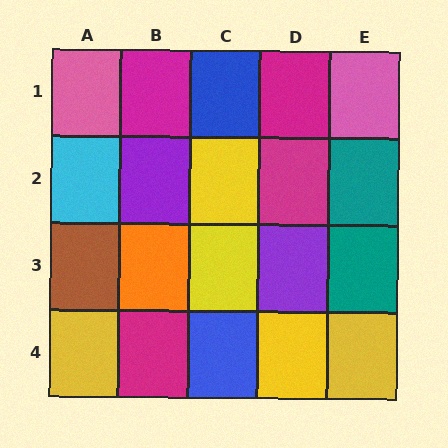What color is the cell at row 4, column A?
Yellow.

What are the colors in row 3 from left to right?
Brown, orange, yellow, purple, teal.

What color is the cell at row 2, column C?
Yellow.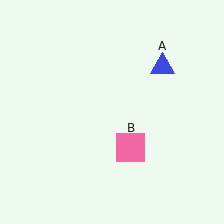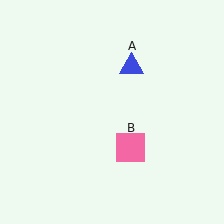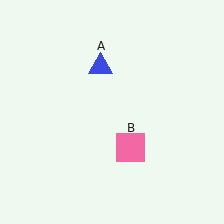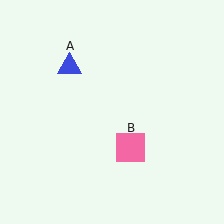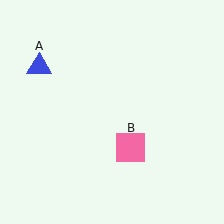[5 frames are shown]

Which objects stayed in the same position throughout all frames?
Pink square (object B) remained stationary.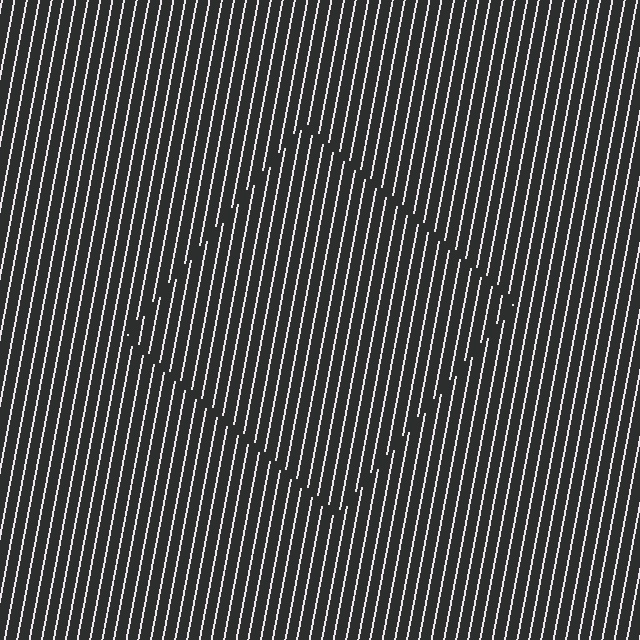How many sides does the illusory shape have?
4 sides — the line-ends trace a square.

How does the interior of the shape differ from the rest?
The interior of the shape contains the same grating, shifted by half a period — the contour is defined by the phase discontinuity where line-ends from the inner and outer gratings abut.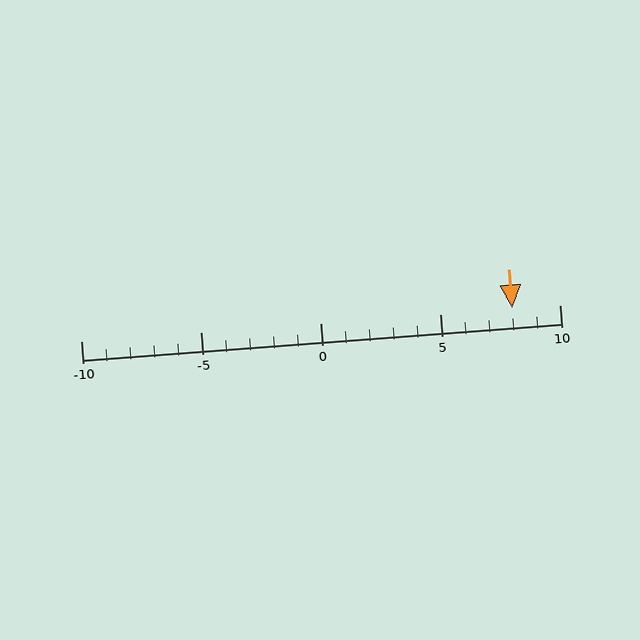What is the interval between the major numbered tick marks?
The major tick marks are spaced 5 units apart.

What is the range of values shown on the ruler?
The ruler shows values from -10 to 10.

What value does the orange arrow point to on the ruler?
The orange arrow points to approximately 8.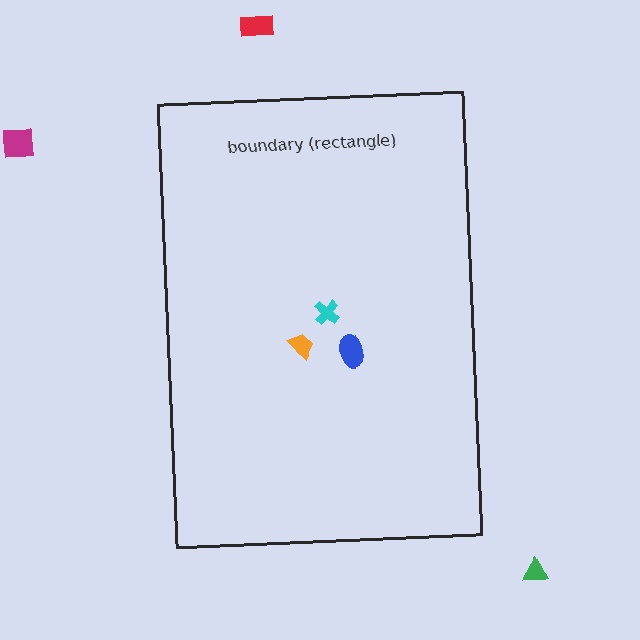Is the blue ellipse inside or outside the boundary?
Inside.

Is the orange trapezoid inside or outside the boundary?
Inside.